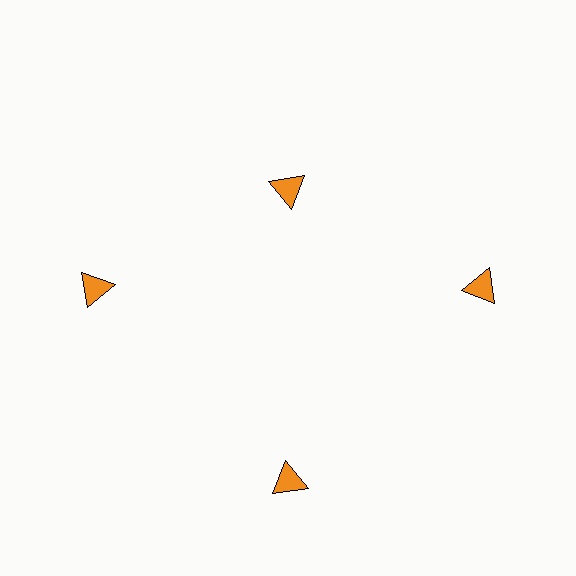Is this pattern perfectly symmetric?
No. The 4 orange triangles are arranged in a ring, but one element near the 12 o'clock position is pulled inward toward the center, breaking the 4-fold rotational symmetry.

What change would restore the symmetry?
The symmetry would be restored by moving it outward, back onto the ring so that all 4 triangles sit at equal angles and equal distance from the center.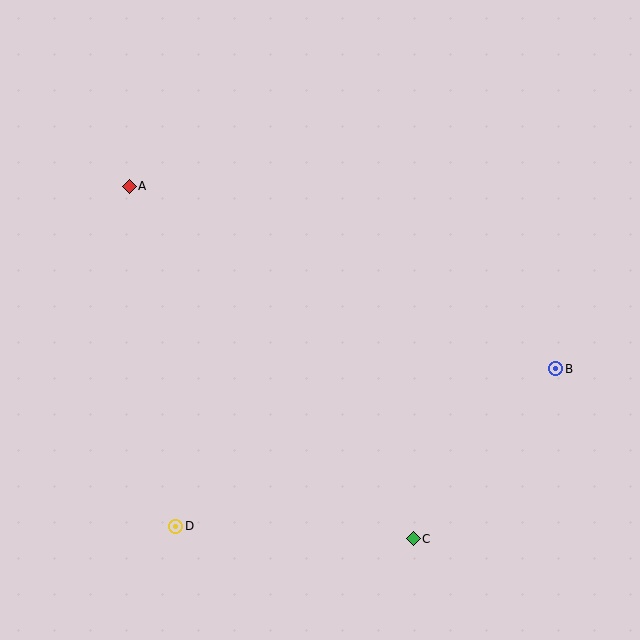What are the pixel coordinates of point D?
Point D is at (176, 526).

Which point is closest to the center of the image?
Point A at (129, 186) is closest to the center.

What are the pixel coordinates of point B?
Point B is at (556, 369).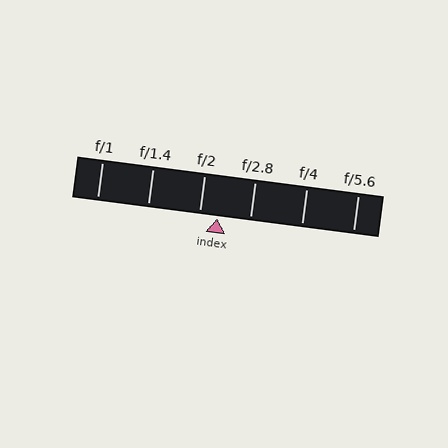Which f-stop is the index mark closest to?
The index mark is closest to f/2.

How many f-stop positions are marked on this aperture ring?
There are 6 f-stop positions marked.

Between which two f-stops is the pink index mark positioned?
The index mark is between f/2 and f/2.8.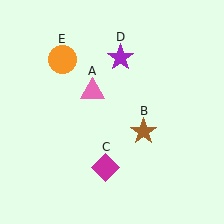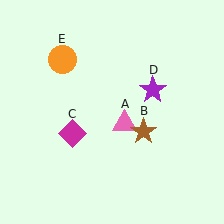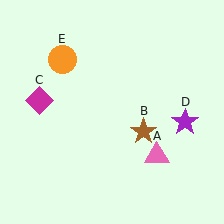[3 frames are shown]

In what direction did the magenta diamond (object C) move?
The magenta diamond (object C) moved up and to the left.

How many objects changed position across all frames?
3 objects changed position: pink triangle (object A), magenta diamond (object C), purple star (object D).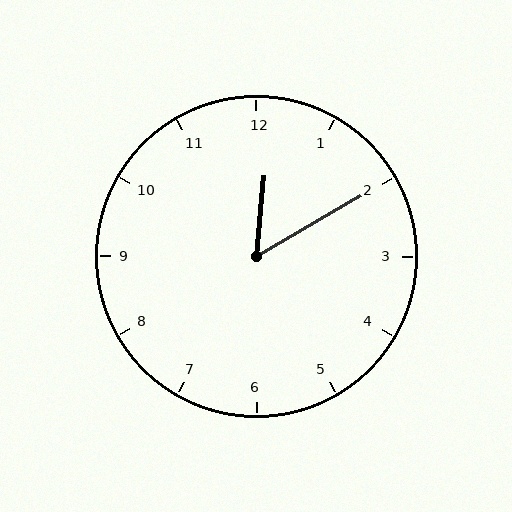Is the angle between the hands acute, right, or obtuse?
It is acute.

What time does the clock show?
12:10.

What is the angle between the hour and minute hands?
Approximately 55 degrees.